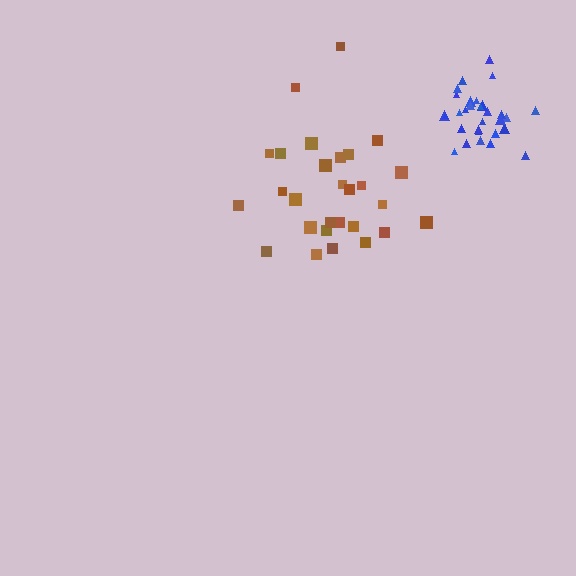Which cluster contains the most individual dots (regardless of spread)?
Blue (31).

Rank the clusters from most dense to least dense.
blue, brown.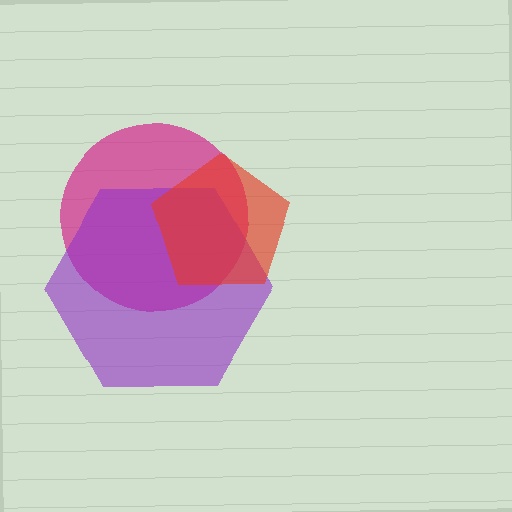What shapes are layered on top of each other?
The layered shapes are: a magenta circle, a purple hexagon, a red pentagon.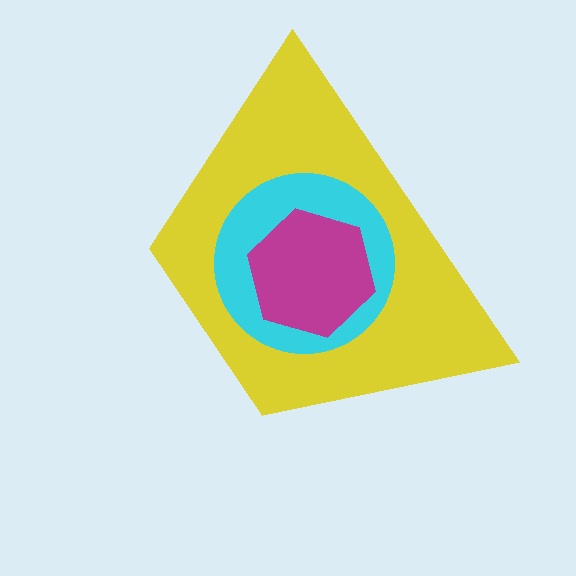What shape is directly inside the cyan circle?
The magenta hexagon.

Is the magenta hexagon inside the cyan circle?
Yes.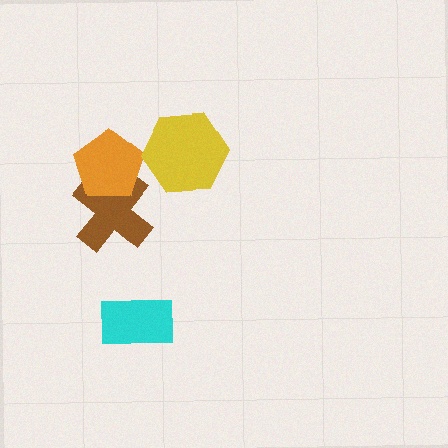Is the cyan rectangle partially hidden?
No, no other shape covers it.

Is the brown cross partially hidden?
Yes, it is partially covered by another shape.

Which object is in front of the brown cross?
The orange pentagon is in front of the brown cross.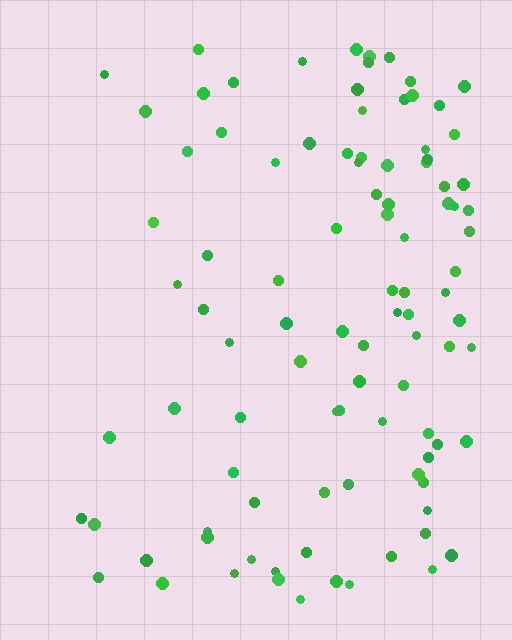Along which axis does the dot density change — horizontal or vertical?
Horizontal.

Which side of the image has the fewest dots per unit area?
The left.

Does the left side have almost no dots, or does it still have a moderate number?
Still a moderate number, just noticeably fewer than the right.